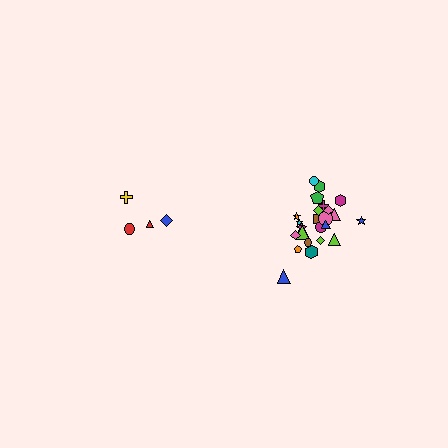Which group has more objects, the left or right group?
The right group.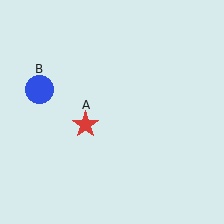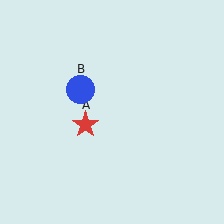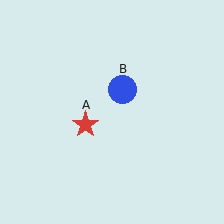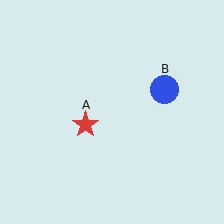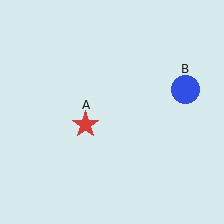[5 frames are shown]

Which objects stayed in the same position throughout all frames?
Red star (object A) remained stationary.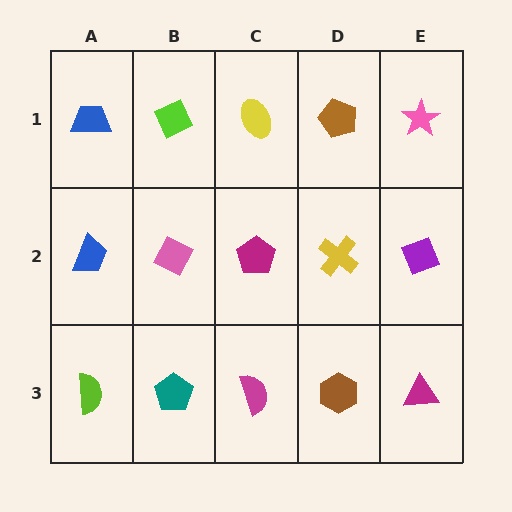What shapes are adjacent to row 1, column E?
A purple diamond (row 2, column E), a brown pentagon (row 1, column D).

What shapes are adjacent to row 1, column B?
A pink diamond (row 2, column B), a blue trapezoid (row 1, column A), a yellow ellipse (row 1, column C).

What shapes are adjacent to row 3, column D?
A yellow cross (row 2, column D), a magenta semicircle (row 3, column C), a magenta triangle (row 3, column E).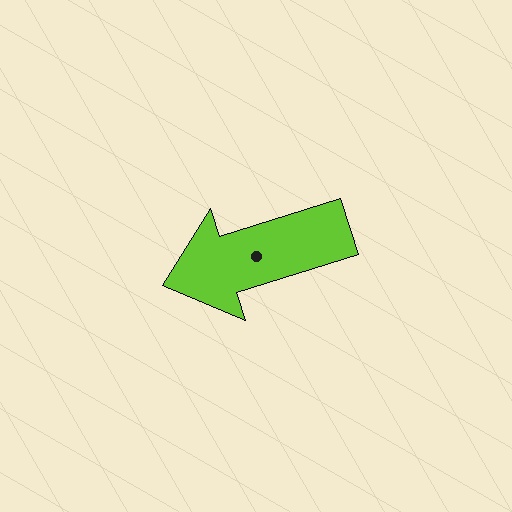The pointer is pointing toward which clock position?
Roughly 8 o'clock.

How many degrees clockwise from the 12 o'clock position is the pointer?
Approximately 252 degrees.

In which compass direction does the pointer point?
West.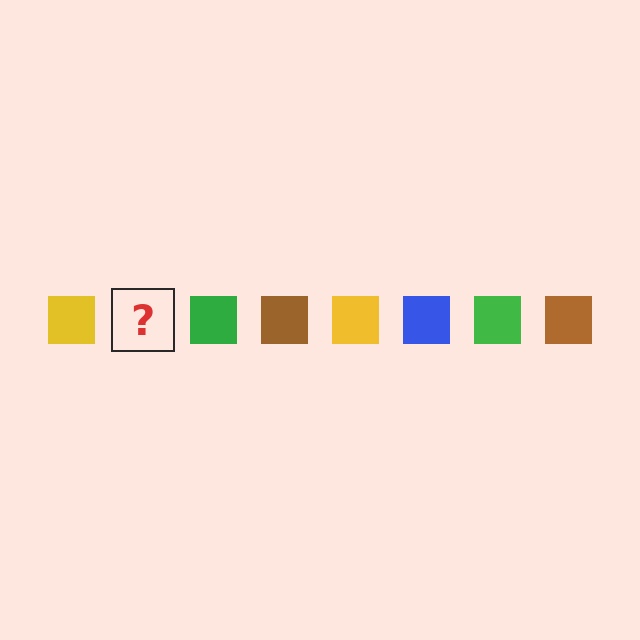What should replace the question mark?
The question mark should be replaced with a blue square.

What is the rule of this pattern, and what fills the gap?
The rule is that the pattern cycles through yellow, blue, green, brown squares. The gap should be filled with a blue square.